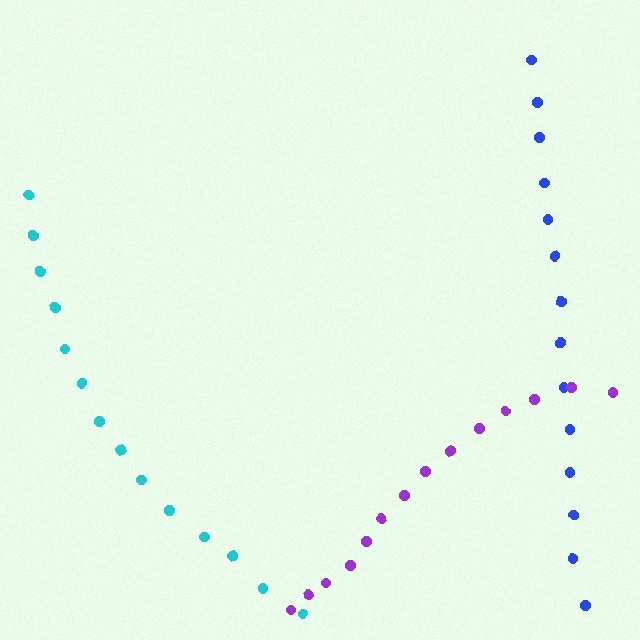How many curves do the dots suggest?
There are 3 distinct paths.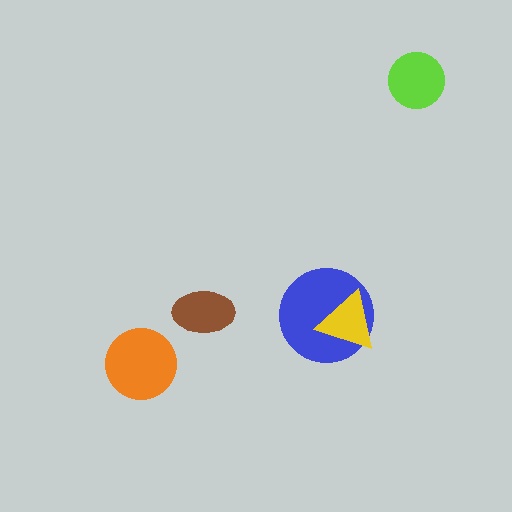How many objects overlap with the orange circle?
0 objects overlap with the orange circle.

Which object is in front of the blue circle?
The yellow triangle is in front of the blue circle.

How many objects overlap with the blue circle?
1 object overlaps with the blue circle.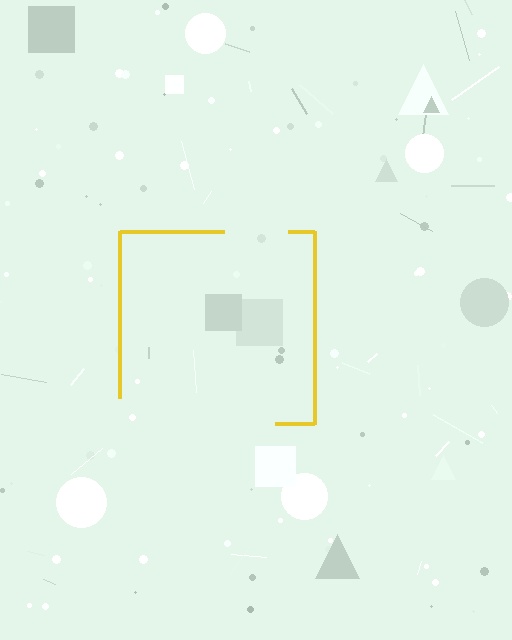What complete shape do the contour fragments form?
The contour fragments form a square.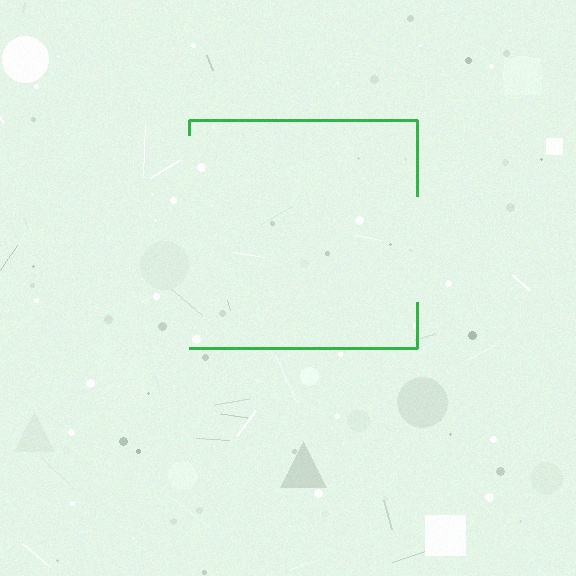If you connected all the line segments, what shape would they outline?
They would outline a square.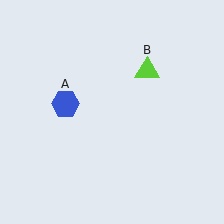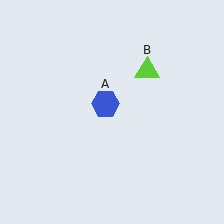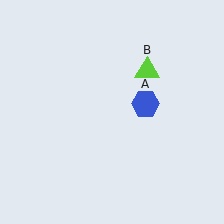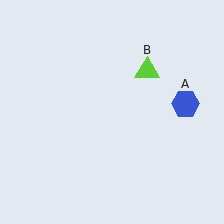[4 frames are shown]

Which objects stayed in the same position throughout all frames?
Lime triangle (object B) remained stationary.